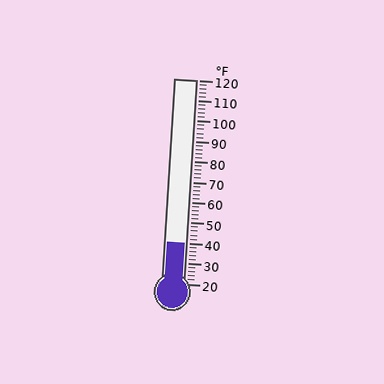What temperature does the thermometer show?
The thermometer shows approximately 40°F.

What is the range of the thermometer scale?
The thermometer scale ranges from 20°F to 120°F.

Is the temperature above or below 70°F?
The temperature is below 70°F.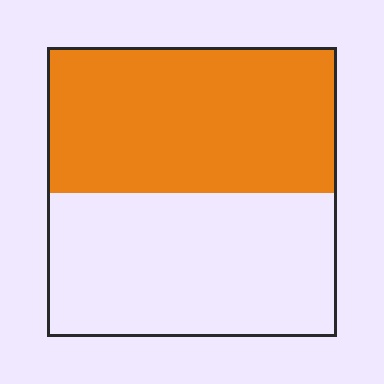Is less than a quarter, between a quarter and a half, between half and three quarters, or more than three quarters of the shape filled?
Between half and three quarters.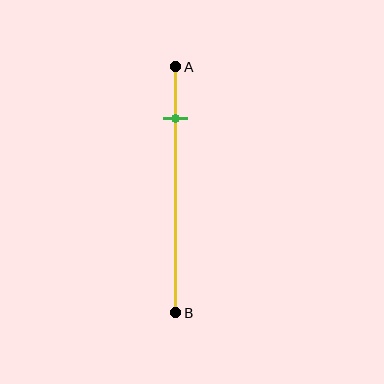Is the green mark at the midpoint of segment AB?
No, the mark is at about 20% from A, not at the 50% midpoint.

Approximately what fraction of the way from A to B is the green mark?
The green mark is approximately 20% of the way from A to B.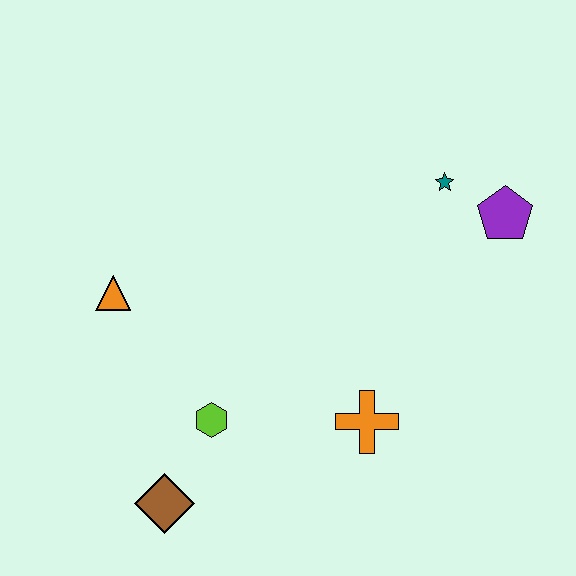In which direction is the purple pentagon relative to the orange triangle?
The purple pentagon is to the right of the orange triangle.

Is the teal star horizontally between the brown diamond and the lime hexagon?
No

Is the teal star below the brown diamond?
No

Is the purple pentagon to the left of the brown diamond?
No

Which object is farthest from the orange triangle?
The purple pentagon is farthest from the orange triangle.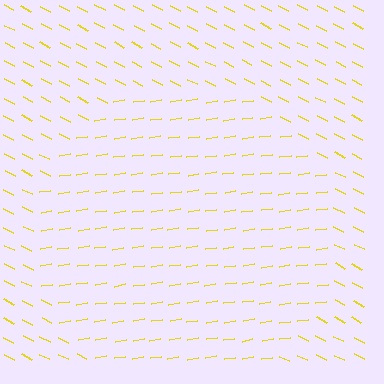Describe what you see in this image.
The image is filled with small yellow line segments. A circle region in the image has lines oriented differently from the surrounding lines, creating a visible texture boundary.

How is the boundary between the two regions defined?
The boundary is defined purely by a change in line orientation (approximately 35 degrees difference). All lines are the same color and thickness.